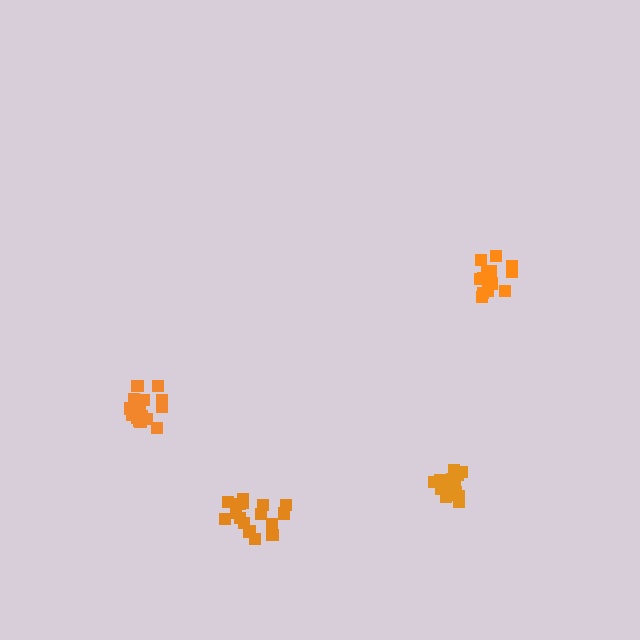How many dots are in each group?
Group 1: 16 dots, Group 2: 13 dots, Group 3: 14 dots, Group 4: 17 dots (60 total).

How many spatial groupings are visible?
There are 4 spatial groupings.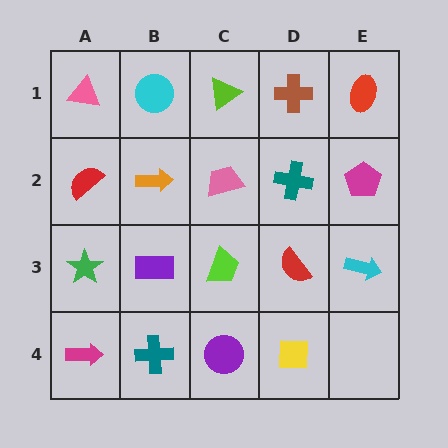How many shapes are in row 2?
5 shapes.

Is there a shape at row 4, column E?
No, that cell is empty.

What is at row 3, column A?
A green star.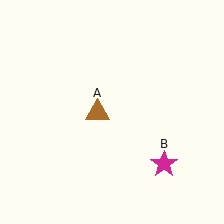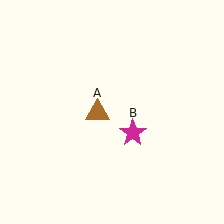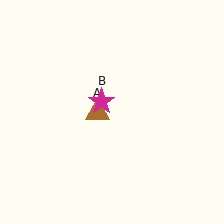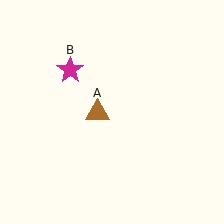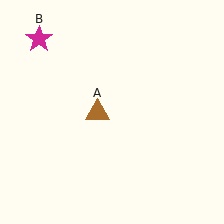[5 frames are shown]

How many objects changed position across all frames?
1 object changed position: magenta star (object B).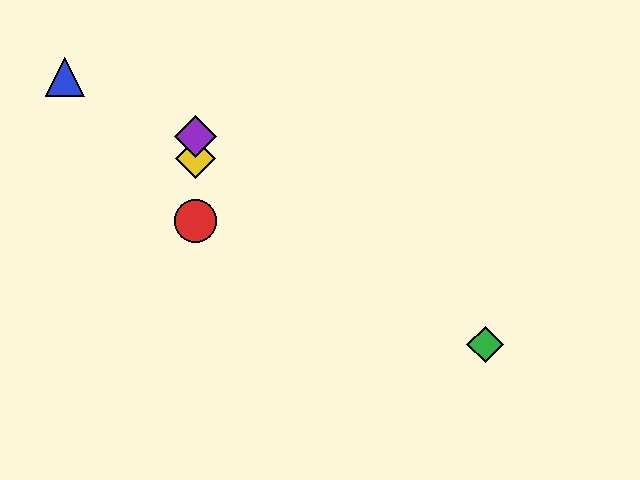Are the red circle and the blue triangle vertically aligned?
No, the red circle is at x≈196 and the blue triangle is at x≈65.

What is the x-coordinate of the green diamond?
The green diamond is at x≈485.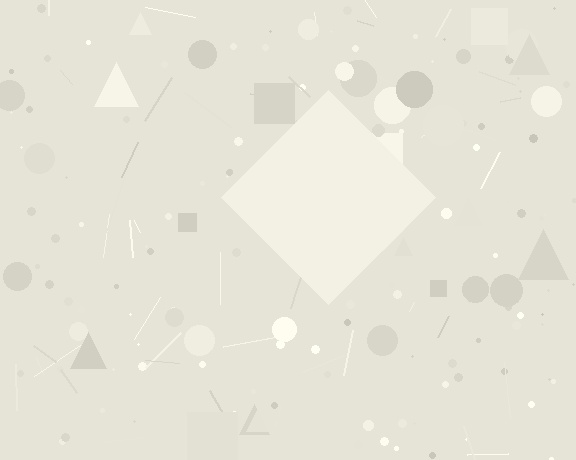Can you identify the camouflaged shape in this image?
The camouflaged shape is a diamond.